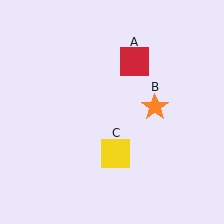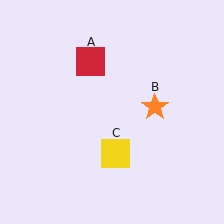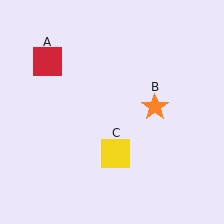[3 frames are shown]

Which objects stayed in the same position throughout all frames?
Orange star (object B) and yellow square (object C) remained stationary.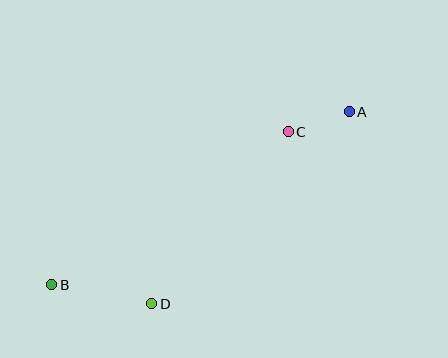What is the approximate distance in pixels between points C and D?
The distance between C and D is approximately 219 pixels.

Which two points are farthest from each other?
Points A and B are farthest from each other.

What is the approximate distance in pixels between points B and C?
The distance between B and C is approximately 282 pixels.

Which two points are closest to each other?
Points A and C are closest to each other.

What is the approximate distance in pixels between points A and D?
The distance between A and D is approximately 275 pixels.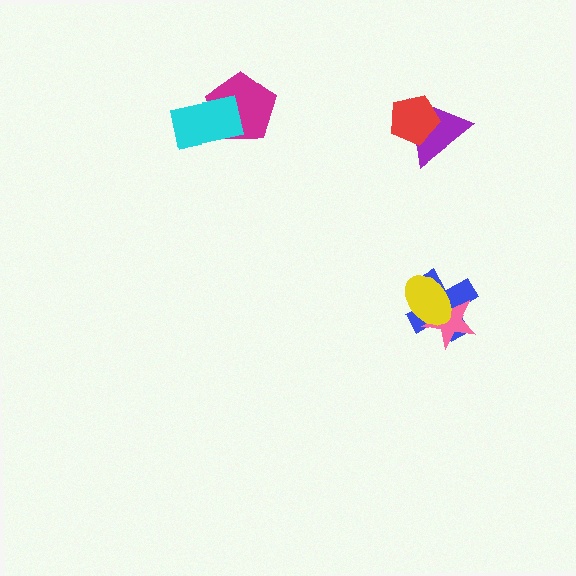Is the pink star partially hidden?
Yes, it is partially covered by another shape.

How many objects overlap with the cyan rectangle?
1 object overlaps with the cyan rectangle.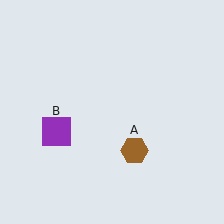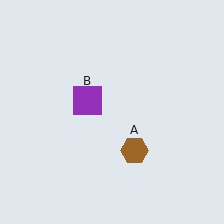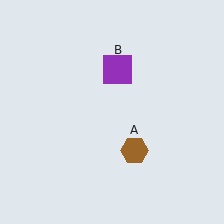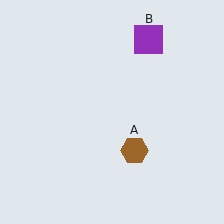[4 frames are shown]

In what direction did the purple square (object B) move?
The purple square (object B) moved up and to the right.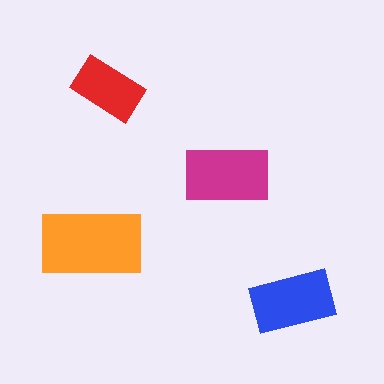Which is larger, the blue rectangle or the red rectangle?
The blue one.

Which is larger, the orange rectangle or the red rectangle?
The orange one.